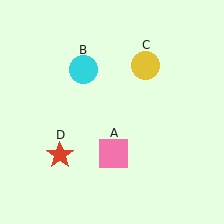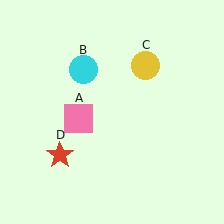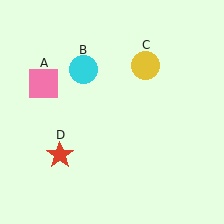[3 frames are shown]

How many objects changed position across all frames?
1 object changed position: pink square (object A).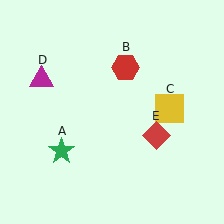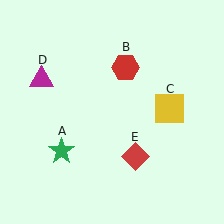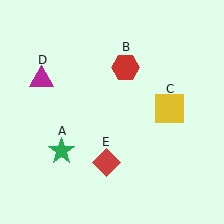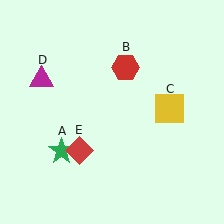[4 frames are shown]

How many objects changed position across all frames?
1 object changed position: red diamond (object E).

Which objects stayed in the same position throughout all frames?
Green star (object A) and red hexagon (object B) and yellow square (object C) and magenta triangle (object D) remained stationary.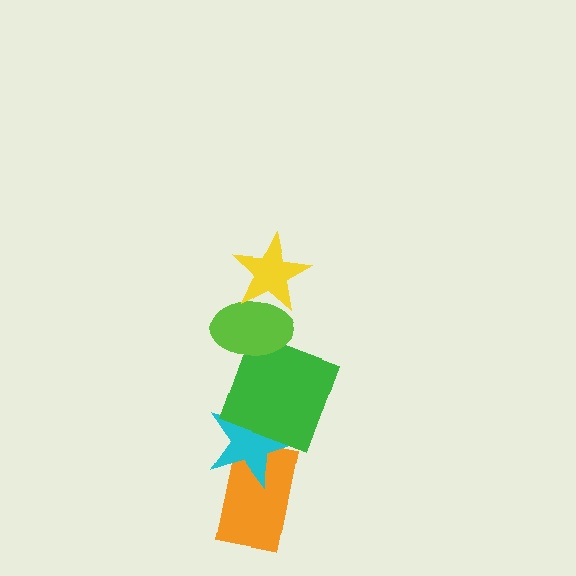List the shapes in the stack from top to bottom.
From top to bottom: the yellow star, the lime ellipse, the green square, the cyan star, the orange rectangle.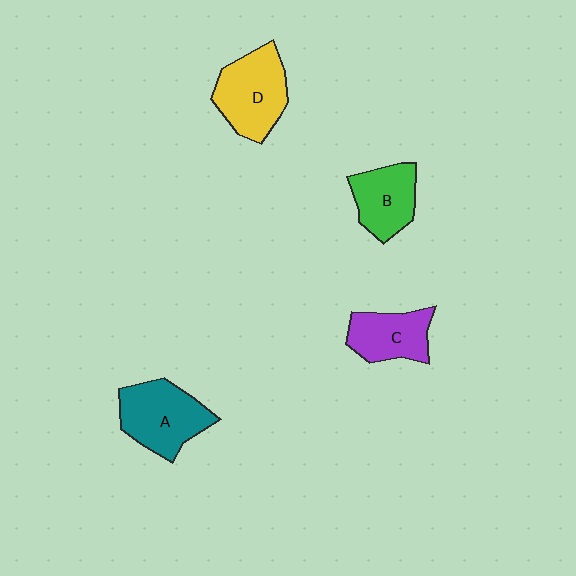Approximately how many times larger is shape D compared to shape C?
Approximately 1.3 times.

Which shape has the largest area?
Shape D (yellow).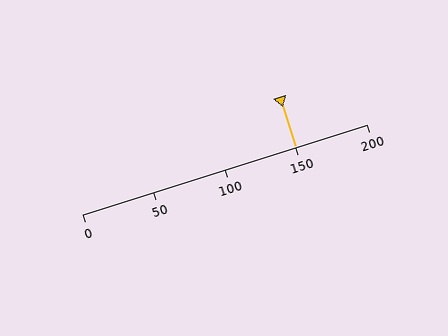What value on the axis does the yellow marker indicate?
The marker indicates approximately 150.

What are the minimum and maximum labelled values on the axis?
The axis runs from 0 to 200.